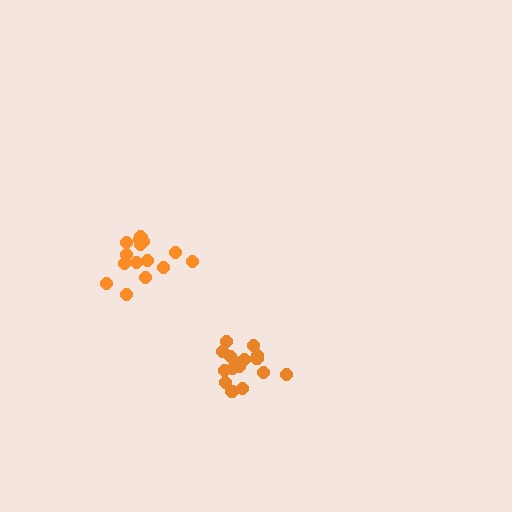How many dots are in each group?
Group 1: 16 dots, Group 2: 16 dots (32 total).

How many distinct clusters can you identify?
There are 2 distinct clusters.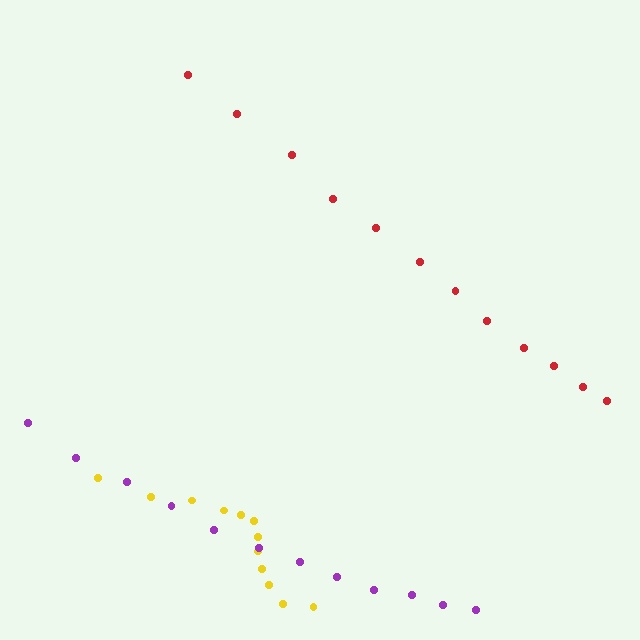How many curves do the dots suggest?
There are 3 distinct paths.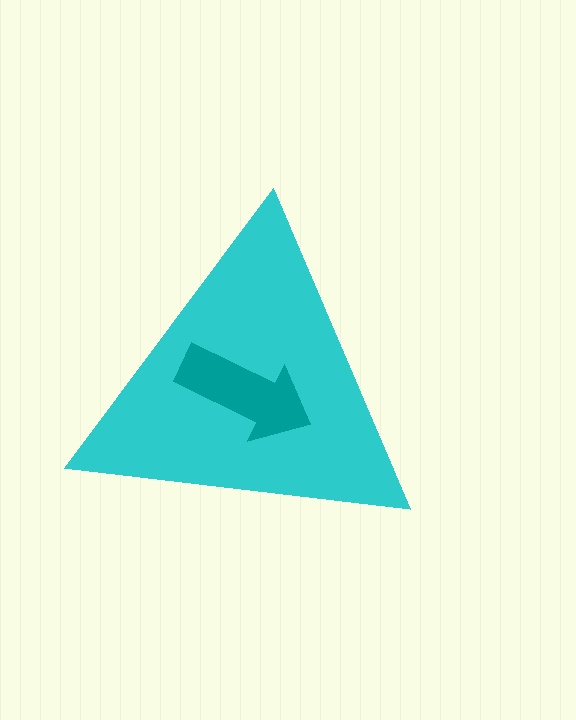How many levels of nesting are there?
2.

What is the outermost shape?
The cyan triangle.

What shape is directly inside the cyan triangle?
The teal arrow.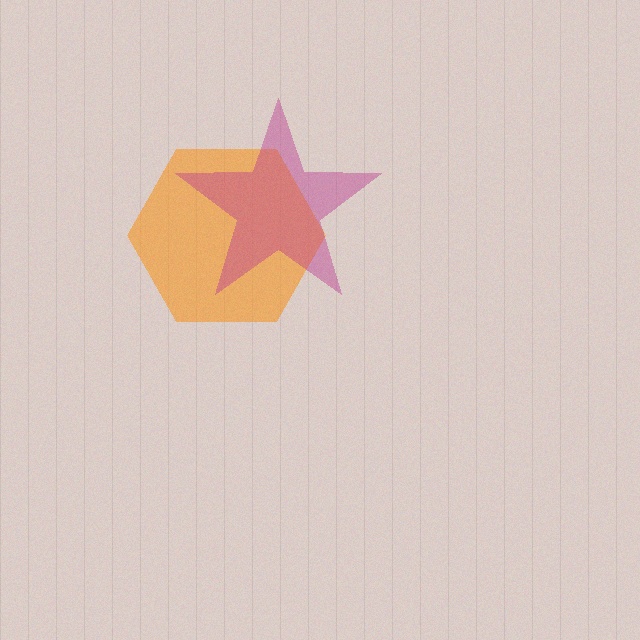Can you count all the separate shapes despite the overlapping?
Yes, there are 2 separate shapes.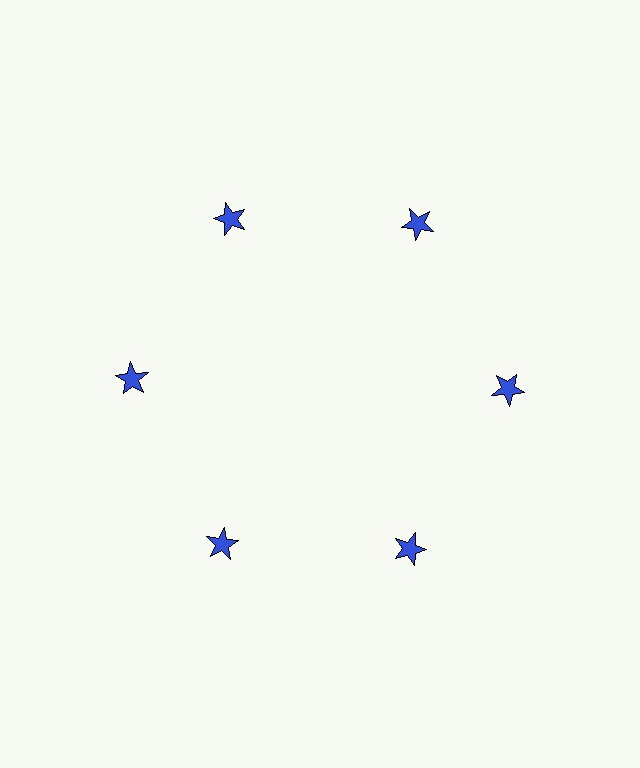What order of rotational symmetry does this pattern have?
This pattern has 6-fold rotational symmetry.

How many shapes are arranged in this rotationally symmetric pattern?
There are 6 shapes, arranged in 6 groups of 1.